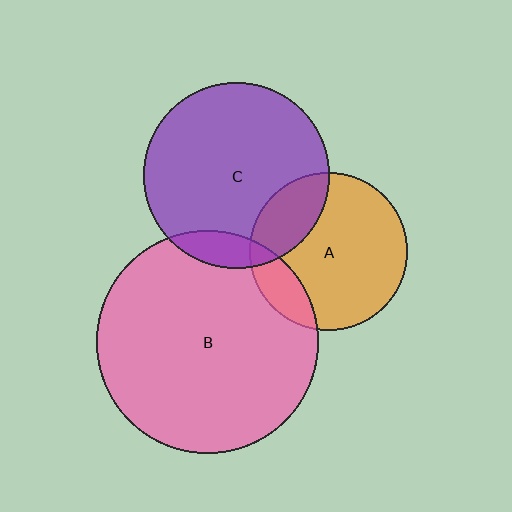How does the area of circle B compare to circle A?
Approximately 2.0 times.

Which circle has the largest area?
Circle B (pink).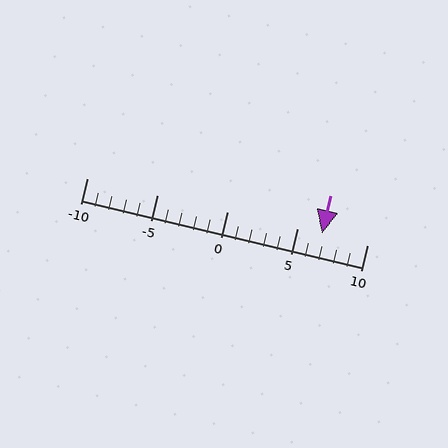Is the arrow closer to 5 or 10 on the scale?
The arrow is closer to 5.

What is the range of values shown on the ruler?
The ruler shows values from -10 to 10.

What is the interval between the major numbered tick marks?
The major tick marks are spaced 5 units apart.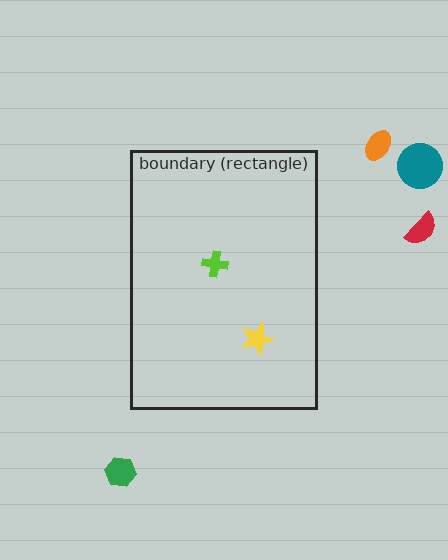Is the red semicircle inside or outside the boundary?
Outside.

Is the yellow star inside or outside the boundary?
Inside.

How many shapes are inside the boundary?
2 inside, 4 outside.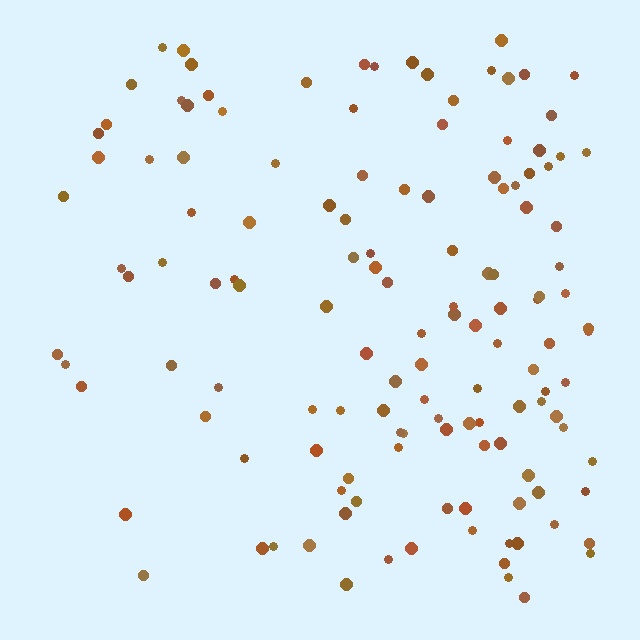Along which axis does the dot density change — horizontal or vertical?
Horizontal.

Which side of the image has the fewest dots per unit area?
The left.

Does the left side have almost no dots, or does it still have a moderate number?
Still a moderate number, just noticeably fewer than the right.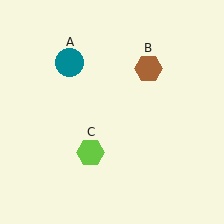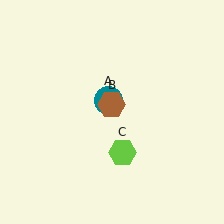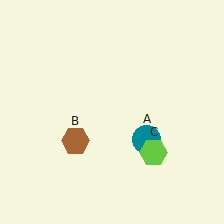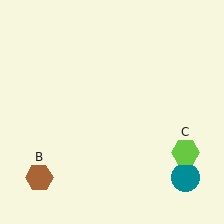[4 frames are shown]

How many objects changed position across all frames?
3 objects changed position: teal circle (object A), brown hexagon (object B), lime hexagon (object C).